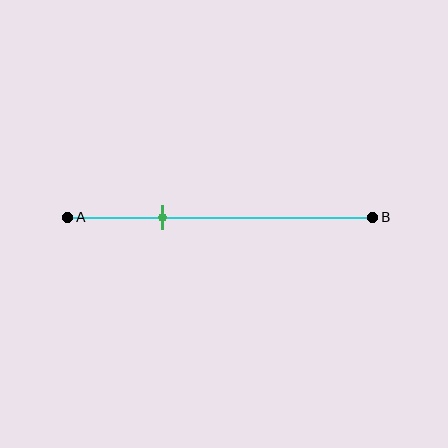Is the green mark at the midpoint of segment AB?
No, the mark is at about 30% from A, not at the 50% midpoint.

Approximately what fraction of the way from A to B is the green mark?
The green mark is approximately 30% of the way from A to B.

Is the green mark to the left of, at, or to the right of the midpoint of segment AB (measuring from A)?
The green mark is to the left of the midpoint of segment AB.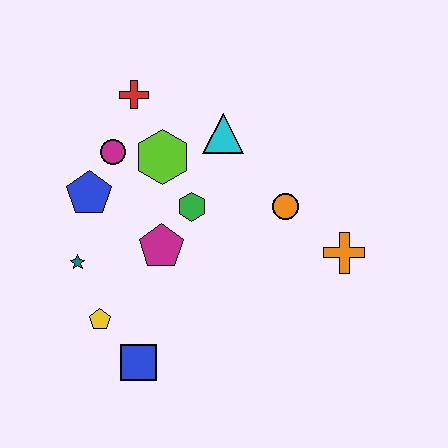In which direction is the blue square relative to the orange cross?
The blue square is to the left of the orange cross.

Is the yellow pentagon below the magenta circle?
Yes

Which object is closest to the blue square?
The yellow pentagon is closest to the blue square.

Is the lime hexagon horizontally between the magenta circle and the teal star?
No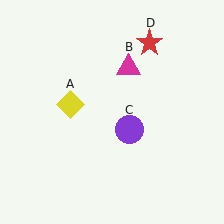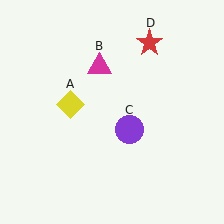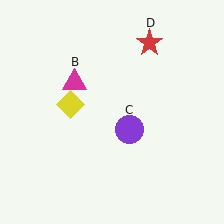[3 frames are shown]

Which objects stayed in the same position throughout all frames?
Yellow diamond (object A) and purple circle (object C) and red star (object D) remained stationary.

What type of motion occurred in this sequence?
The magenta triangle (object B) rotated counterclockwise around the center of the scene.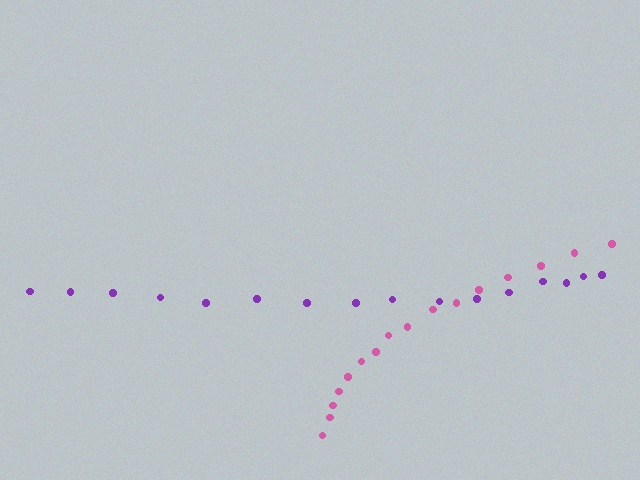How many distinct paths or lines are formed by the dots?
There are 2 distinct paths.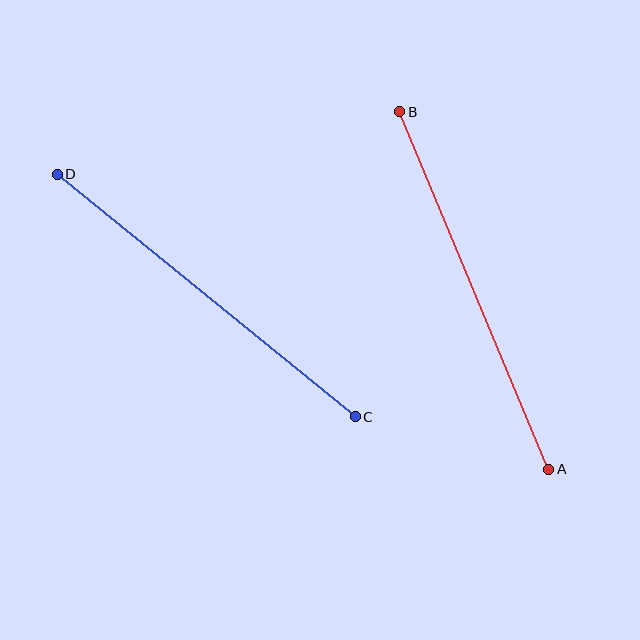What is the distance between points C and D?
The distance is approximately 384 pixels.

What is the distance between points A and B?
The distance is approximately 387 pixels.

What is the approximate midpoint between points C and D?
The midpoint is at approximately (206, 295) pixels.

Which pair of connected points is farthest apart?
Points A and B are farthest apart.